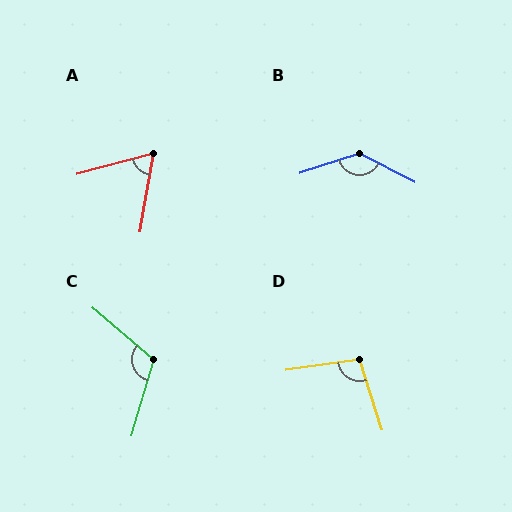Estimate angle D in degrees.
Approximately 100 degrees.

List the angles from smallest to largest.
A (65°), D (100°), C (115°), B (135°).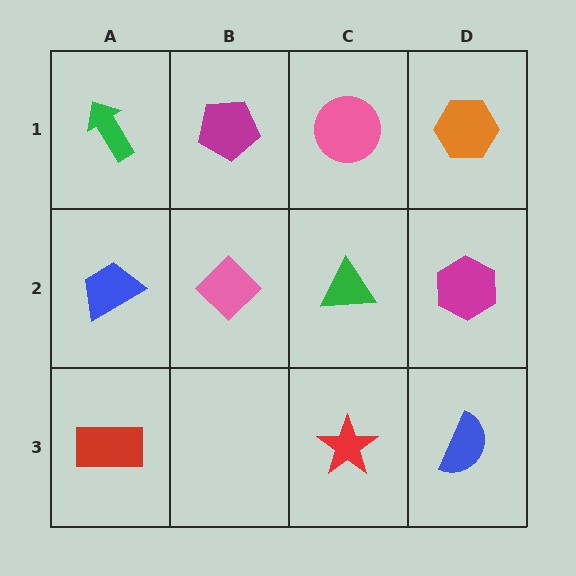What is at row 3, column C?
A red star.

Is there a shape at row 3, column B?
No, that cell is empty.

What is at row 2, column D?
A magenta hexagon.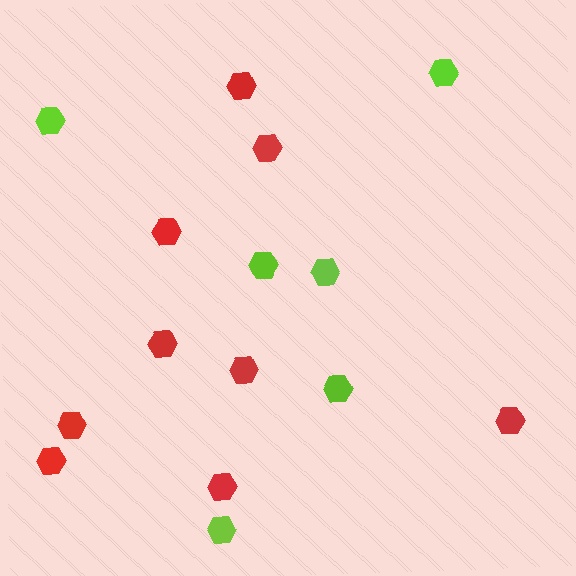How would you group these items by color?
There are 2 groups: one group of red hexagons (9) and one group of lime hexagons (6).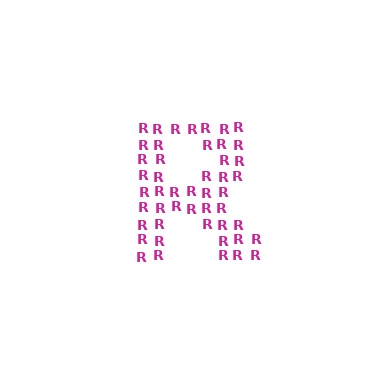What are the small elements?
The small elements are letter R's.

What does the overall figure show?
The overall figure shows the letter R.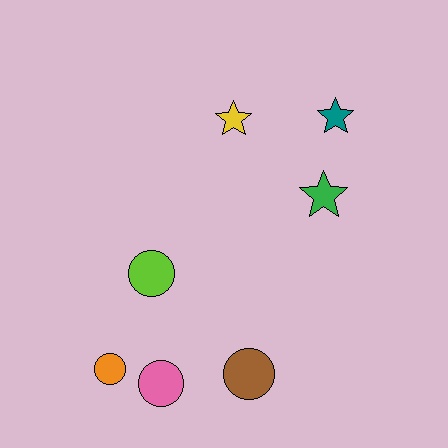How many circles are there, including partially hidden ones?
There are 4 circles.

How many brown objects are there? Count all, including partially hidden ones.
There is 1 brown object.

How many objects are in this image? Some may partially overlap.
There are 7 objects.